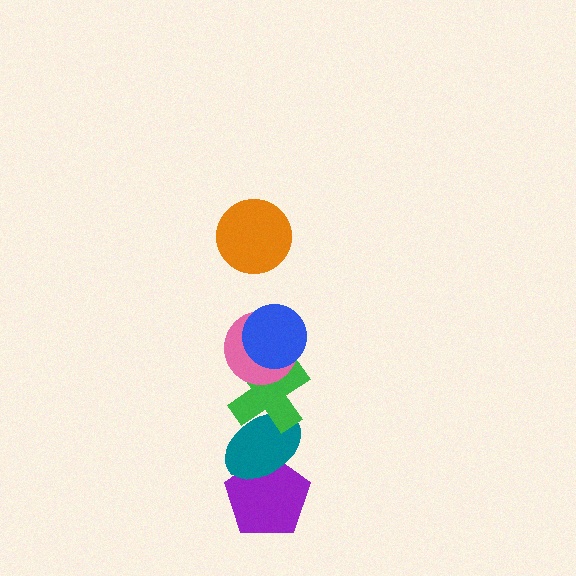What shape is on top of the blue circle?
The orange circle is on top of the blue circle.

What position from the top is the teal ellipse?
The teal ellipse is 5th from the top.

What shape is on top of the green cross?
The pink circle is on top of the green cross.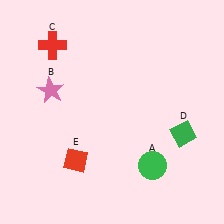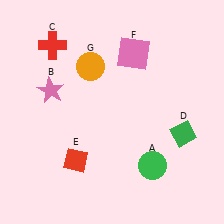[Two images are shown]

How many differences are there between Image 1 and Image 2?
There are 2 differences between the two images.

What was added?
A pink square (F), an orange circle (G) were added in Image 2.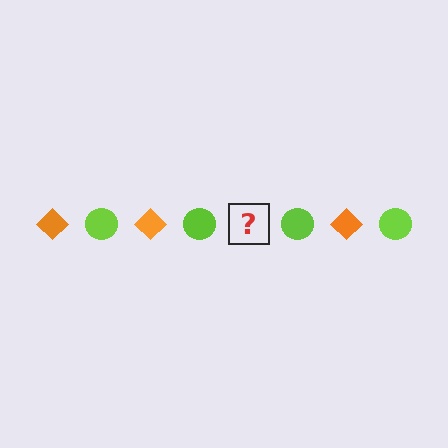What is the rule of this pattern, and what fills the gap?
The rule is that the pattern alternates between orange diamond and lime circle. The gap should be filled with an orange diamond.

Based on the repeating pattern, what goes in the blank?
The blank should be an orange diamond.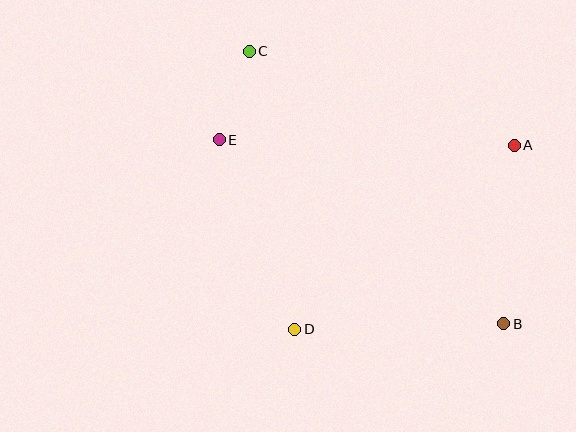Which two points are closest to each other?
Points C and E are closest to each other.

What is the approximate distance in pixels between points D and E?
The distance between D and E is approximately 204 pixels.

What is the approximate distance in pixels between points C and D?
The distance between C and D is approximately 282 pixels.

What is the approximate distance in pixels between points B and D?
The distance between B and D is approximately 209 pixels.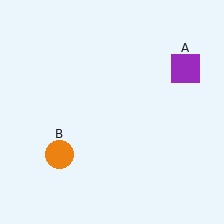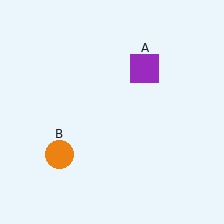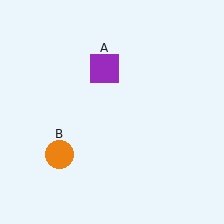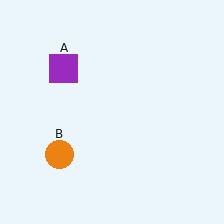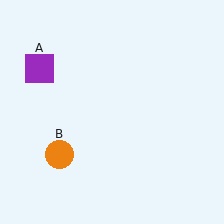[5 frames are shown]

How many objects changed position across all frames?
1 object changed position: purple square (object A).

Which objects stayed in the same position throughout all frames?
Orange circle (object B) remained stationary.